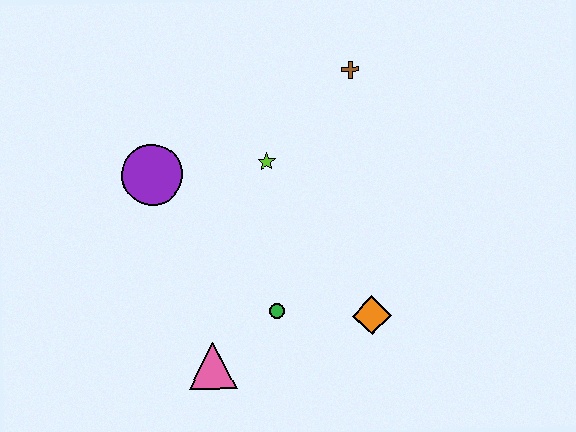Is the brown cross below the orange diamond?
No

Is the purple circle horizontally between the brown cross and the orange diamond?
No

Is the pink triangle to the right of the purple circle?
Yes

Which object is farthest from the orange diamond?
The purple circle is farthest from the orange diamond.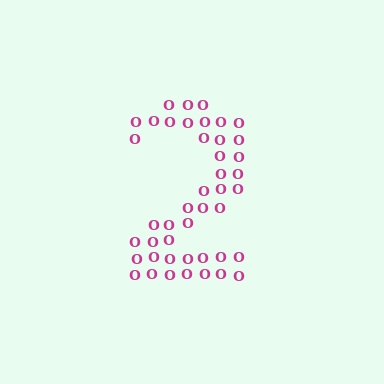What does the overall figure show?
The overall figure shows the digit 2.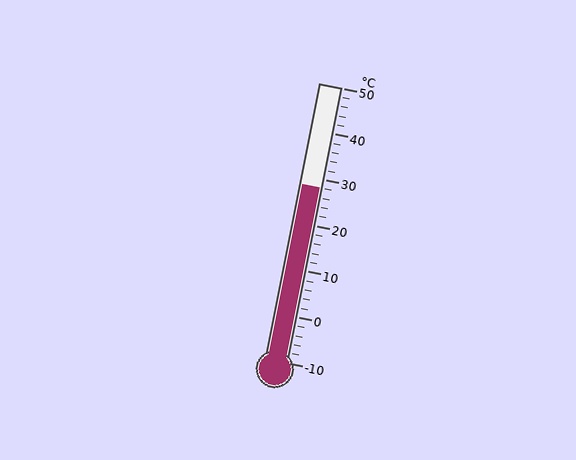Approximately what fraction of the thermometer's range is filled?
The thermometer is filled to approximately 65% of its range.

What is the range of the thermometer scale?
The thermometer scale ranges from -10°C to 50°C.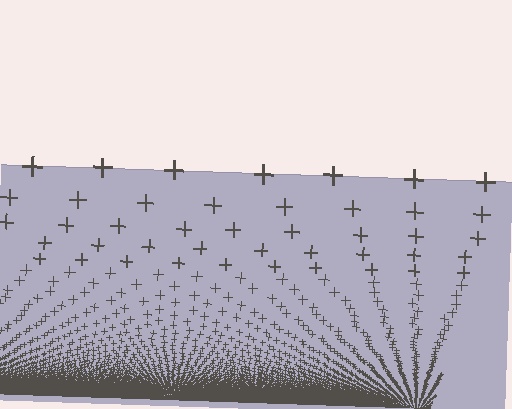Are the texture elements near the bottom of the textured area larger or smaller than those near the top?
Smaller. The gradient is inverted — elements near the bottom are smaller and denser.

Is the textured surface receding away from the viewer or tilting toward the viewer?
The surface appears to tilt toward the viewer. Texture elements get larger and sparser toward the top.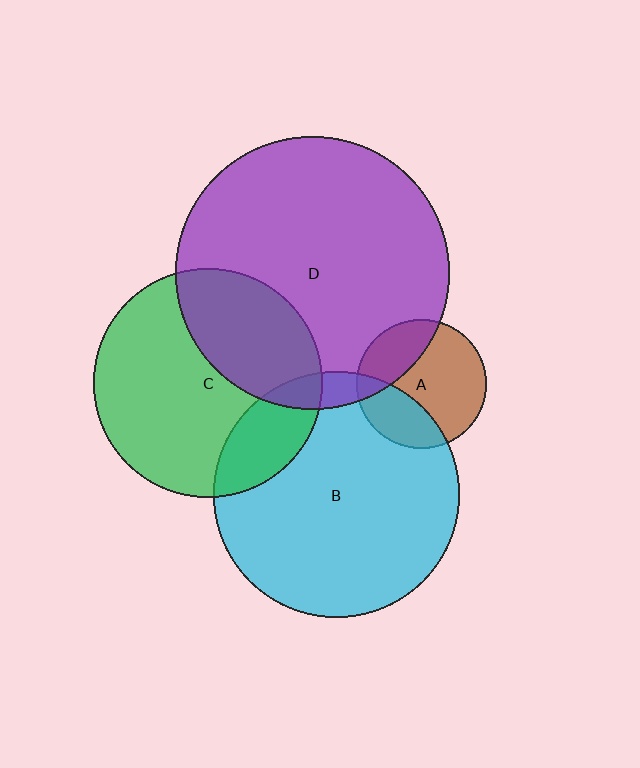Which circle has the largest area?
Circle D (purple).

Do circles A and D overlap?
Yes.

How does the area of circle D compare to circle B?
Approximately 1.2 times.